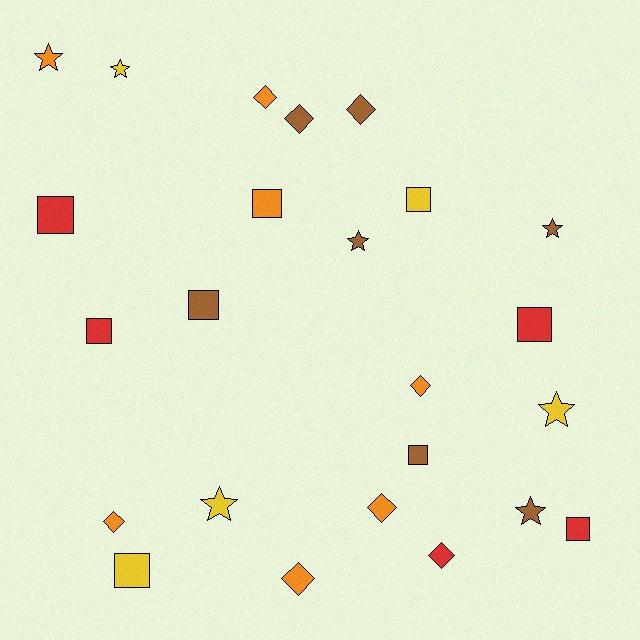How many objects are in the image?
There are 24 objects.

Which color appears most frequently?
Brown, with 7 objects.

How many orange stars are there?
There is 1 orange star.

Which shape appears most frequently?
Square, with 9 objects.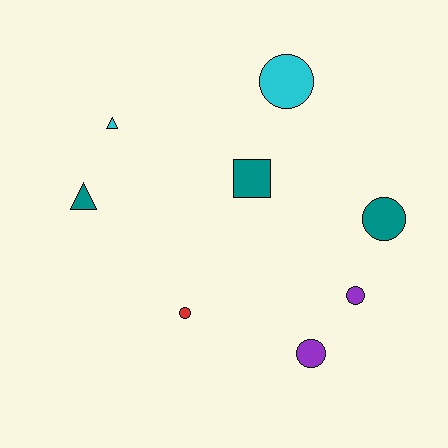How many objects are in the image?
There are 8 objects.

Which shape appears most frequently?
Circle, with 5 objects.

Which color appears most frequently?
Teal, with 3 objects.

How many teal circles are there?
There is 1 teal circle.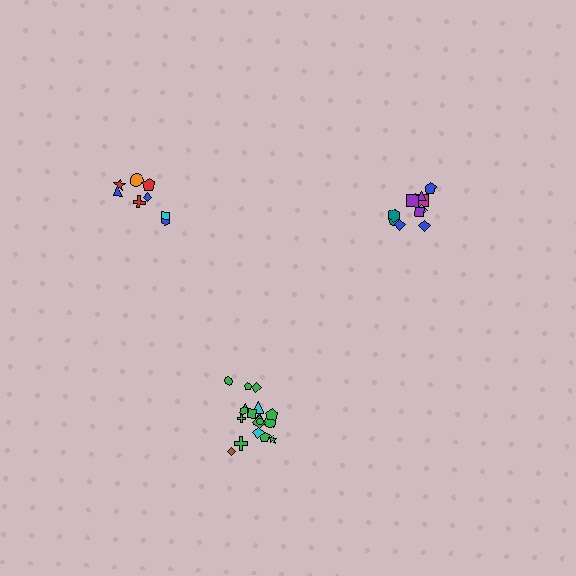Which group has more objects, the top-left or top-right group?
The top-right group.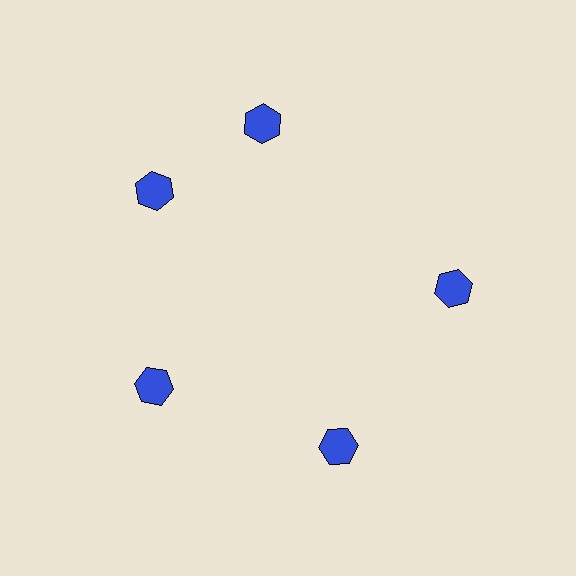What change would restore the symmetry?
The symmetry would be restored by rotating it back into even spacing with its neighbors so that all 5 hexagons sit at equal angles and equal distance from the center.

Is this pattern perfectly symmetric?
No. The 5 blue hexagons are arranged in a ring, but one element near the 1 o'clock position is rotated out of alignment along the ring, breaking the 5-fold rotational symmetry.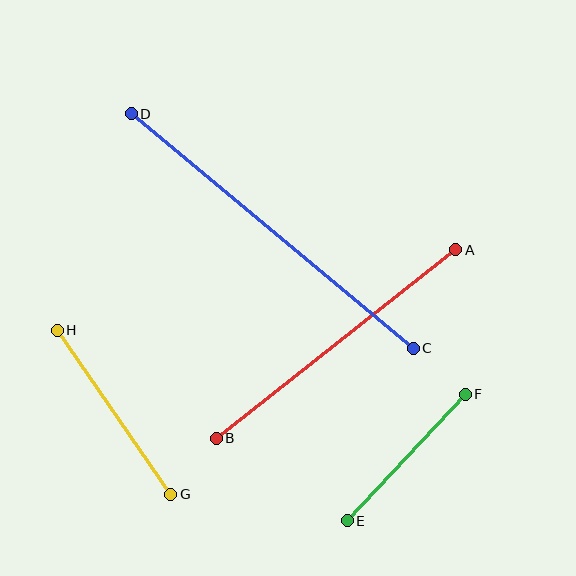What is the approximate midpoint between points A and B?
The midpoint is at approximately (336, 344) pixels.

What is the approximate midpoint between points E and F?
The midpoint is at approximately (406, 458) pixels.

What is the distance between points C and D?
The distance is approximately 367 pixels.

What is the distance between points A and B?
The distance is approximately 305 pixels.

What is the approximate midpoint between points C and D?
The midpoint is at approximately (272, 231) pixels.